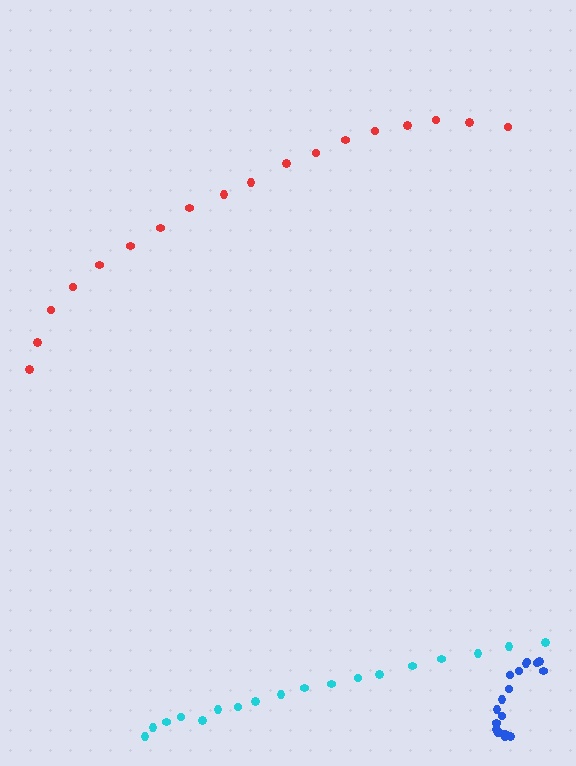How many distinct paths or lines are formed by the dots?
There are 3 distinct paths.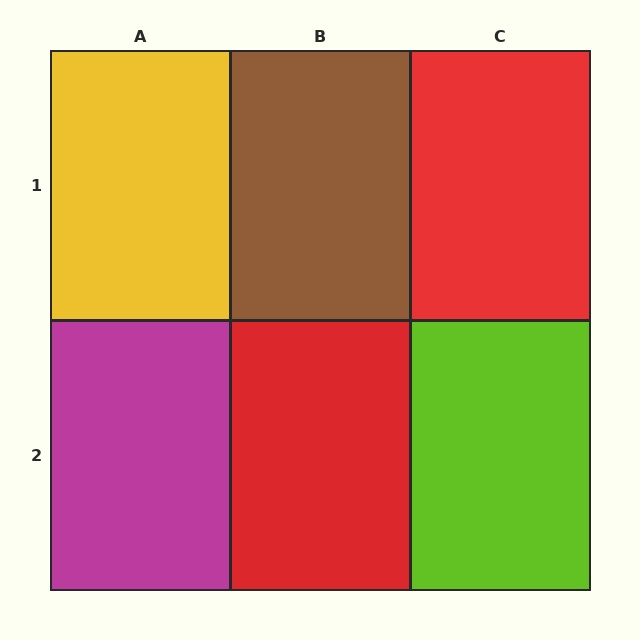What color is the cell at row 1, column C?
Red.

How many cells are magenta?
1 cell is magenta.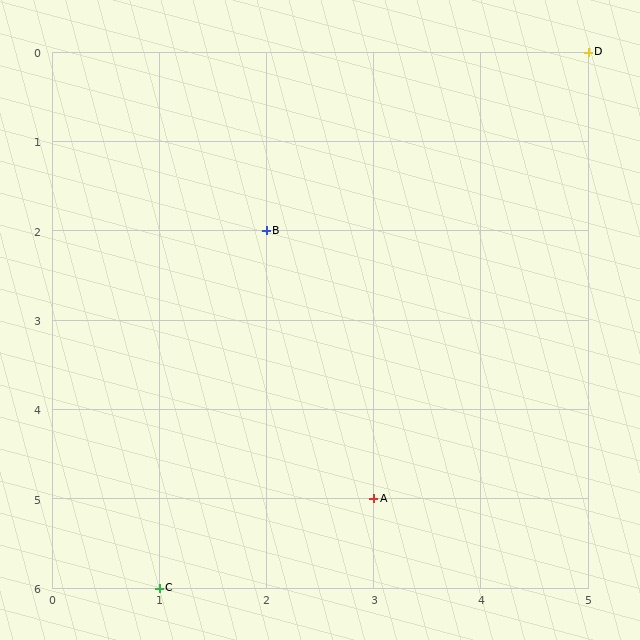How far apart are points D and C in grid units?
Points D and C are 4 columns and 6 rows apart (about 7.2 grid units diagonally).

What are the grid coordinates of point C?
Point C is at grid coordinates (1, 6).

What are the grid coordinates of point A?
Point A is at grid coordinates (3, 5).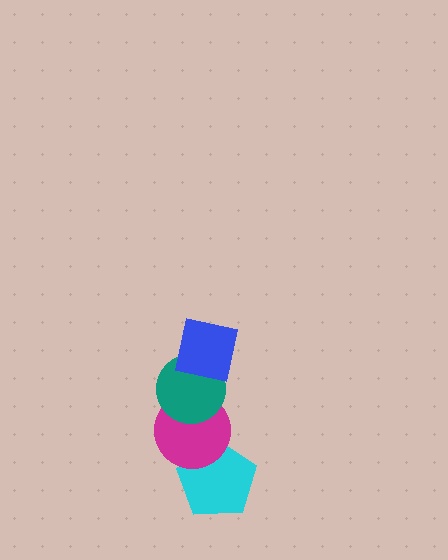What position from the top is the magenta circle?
The magenta circle is 3rd from the top.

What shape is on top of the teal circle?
The blue square is on top of the teal circle.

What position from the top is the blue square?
The blue square is 1st from the top.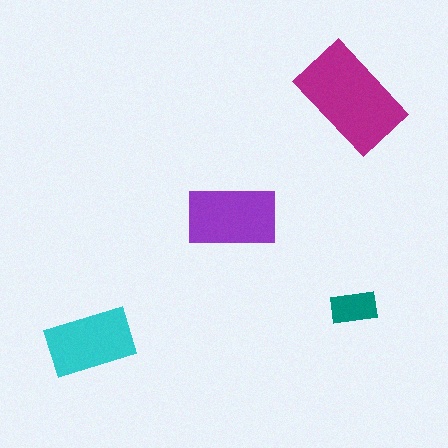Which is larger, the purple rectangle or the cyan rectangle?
The purple one.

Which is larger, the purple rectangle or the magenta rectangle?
The magenta one.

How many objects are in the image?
There are 4 objects in the image.